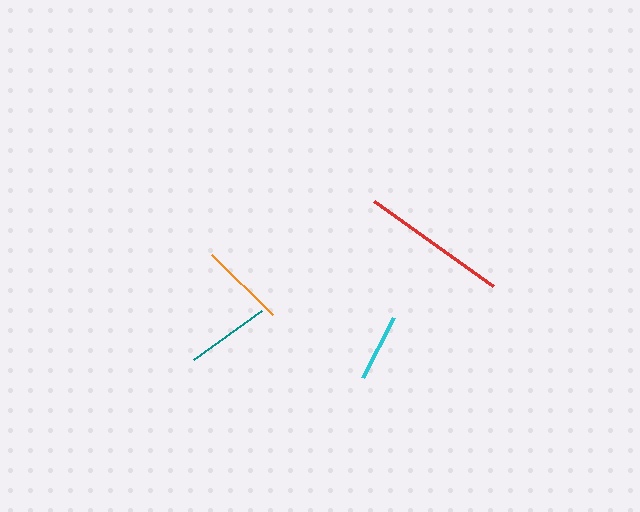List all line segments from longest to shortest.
From longest to shortest: red, orange, teal, cyan.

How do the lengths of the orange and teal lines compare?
The orange and teal lines are approximately the same length.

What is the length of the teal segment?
The teal segment is approximately 84 pixels long.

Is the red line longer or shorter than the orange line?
The red line is longer than the orange line.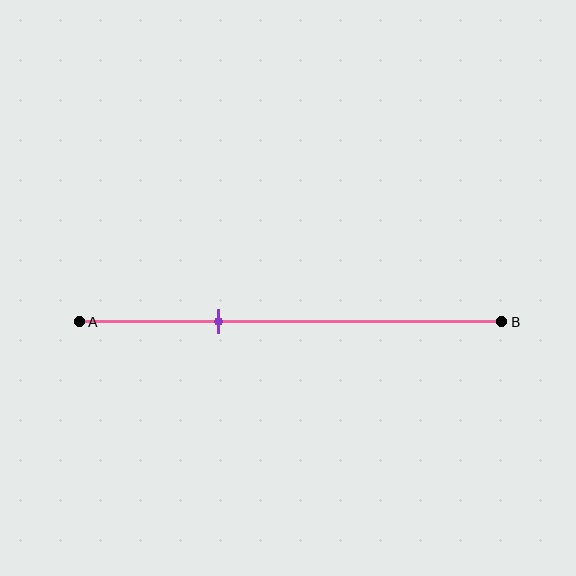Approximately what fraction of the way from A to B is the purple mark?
The purple mark is approximately 35% of the way from A to B.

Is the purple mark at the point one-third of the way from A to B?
Yes, the mark is approximately at the one-third point.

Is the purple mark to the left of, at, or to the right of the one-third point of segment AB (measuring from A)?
The purple mark is approximately at the one-third point of segment AB.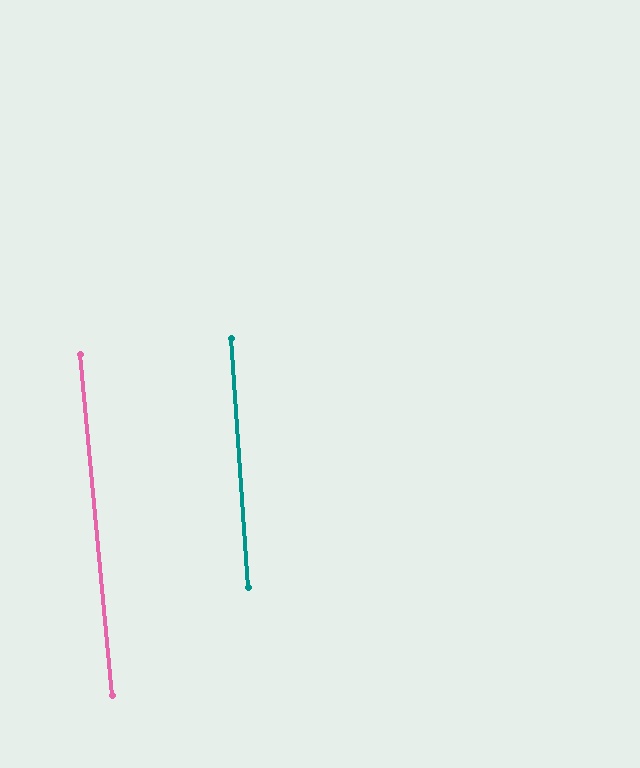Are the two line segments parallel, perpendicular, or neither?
Parallel — their directions differ by only 1.5°.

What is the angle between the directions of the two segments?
Approximately 2 degrees.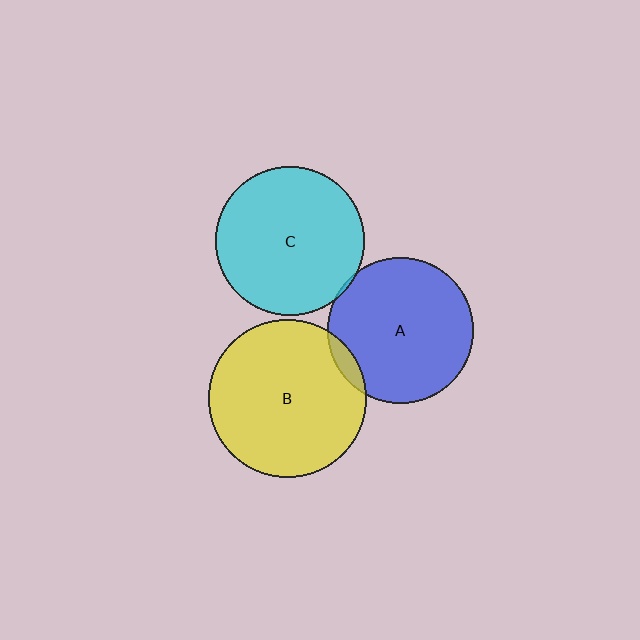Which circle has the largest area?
Circle B (yellow).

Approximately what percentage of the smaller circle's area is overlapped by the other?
Approximately 5%.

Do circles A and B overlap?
Yes.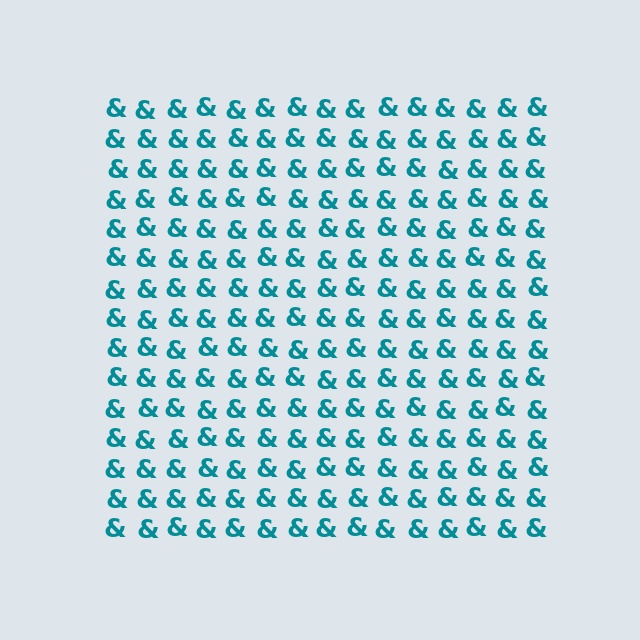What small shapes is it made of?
It is made of small ampersands.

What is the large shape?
The large shape is a square.